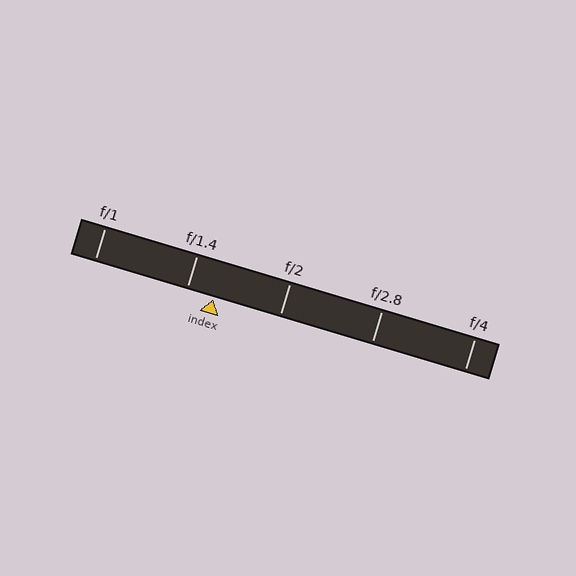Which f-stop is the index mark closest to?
The index mark is closest to f/1.4.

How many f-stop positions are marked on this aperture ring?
There are 5 f-stop positions marked.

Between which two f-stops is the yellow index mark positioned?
The index mark is between f/1.4 and f/2.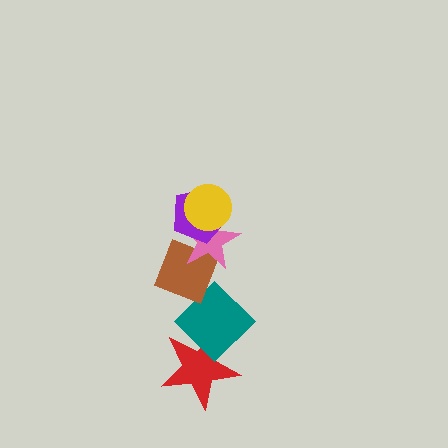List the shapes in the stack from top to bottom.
From top to bottom: the yellow circle, the purple pentagon, the pink star, the brown diamond, the teal diamond, the red star.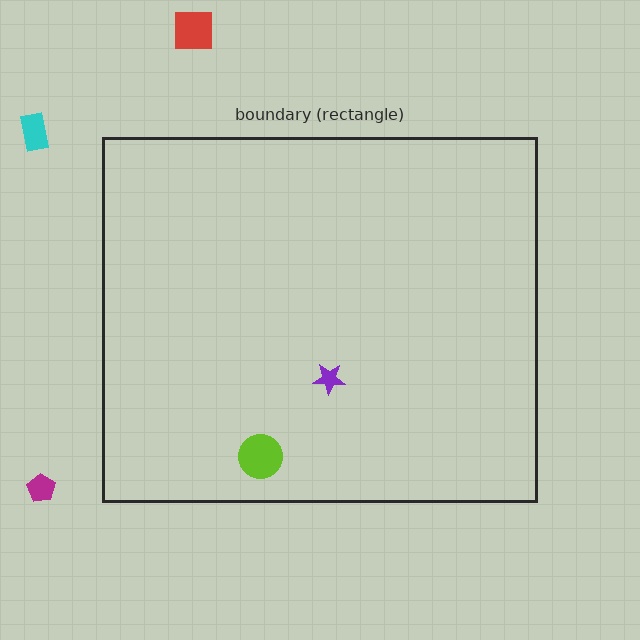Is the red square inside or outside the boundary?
Outside.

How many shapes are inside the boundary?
2 inside, 3 outside.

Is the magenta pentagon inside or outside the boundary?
Outside.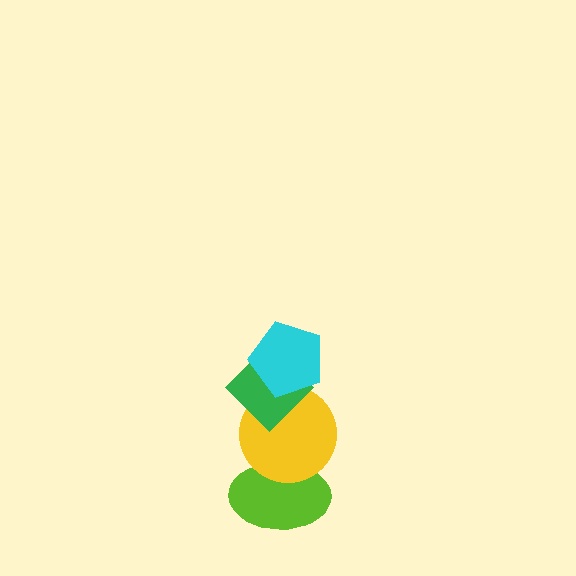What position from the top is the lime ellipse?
The lime ellipse is 4th from the top.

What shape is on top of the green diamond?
The cyan pentagon is on top of the green diamond.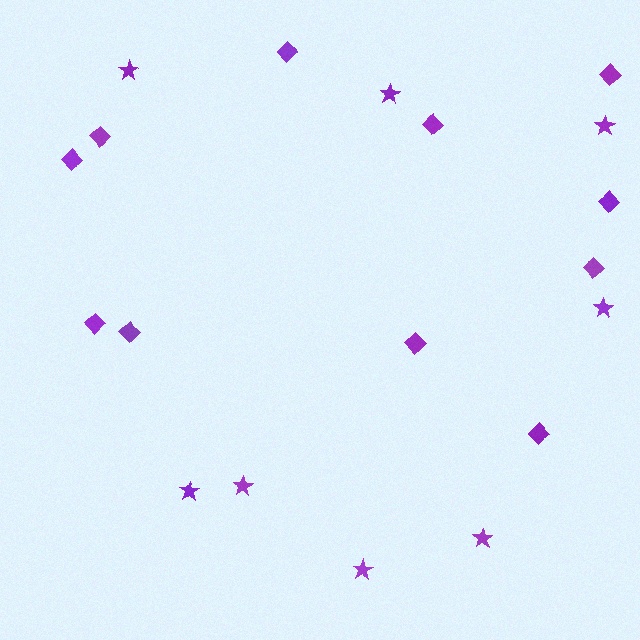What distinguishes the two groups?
There are 2 groups: one group of stars (8) and one group of diamonds (11).